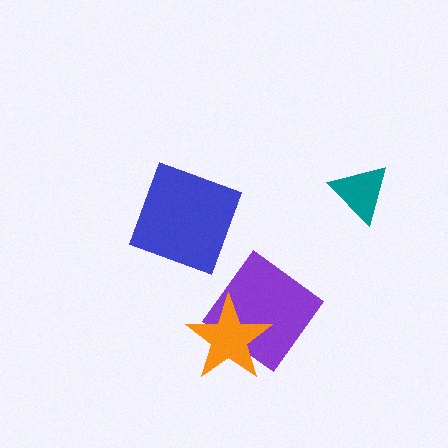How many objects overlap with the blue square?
0 objects overlap with the blue square.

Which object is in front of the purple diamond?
The orange star is in front of the purple diamond.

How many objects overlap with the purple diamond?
1 object overlaps with the purple diamond.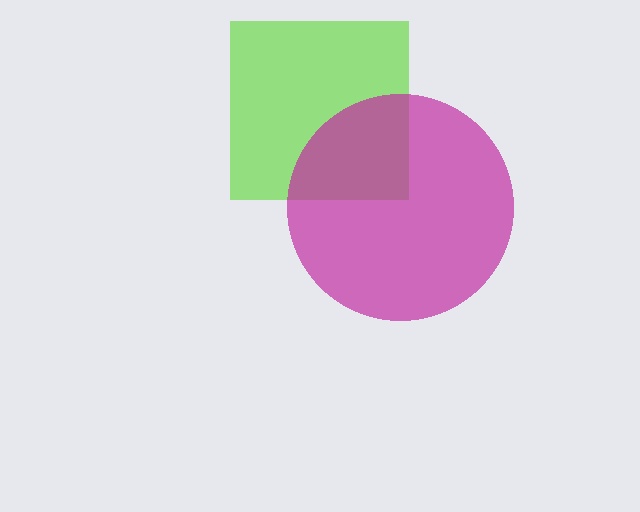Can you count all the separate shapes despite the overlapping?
Yes, there are 2 separate shapes.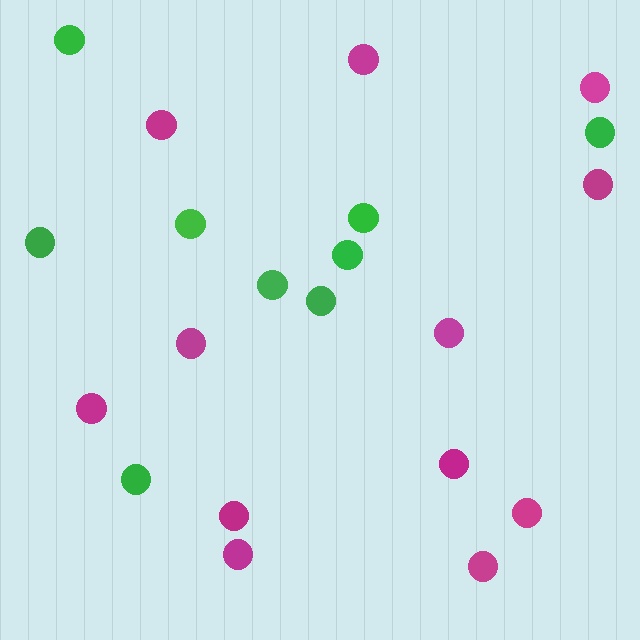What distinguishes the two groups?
There are 2 groups: one group of magenta circles (12) and one group of green circles (9).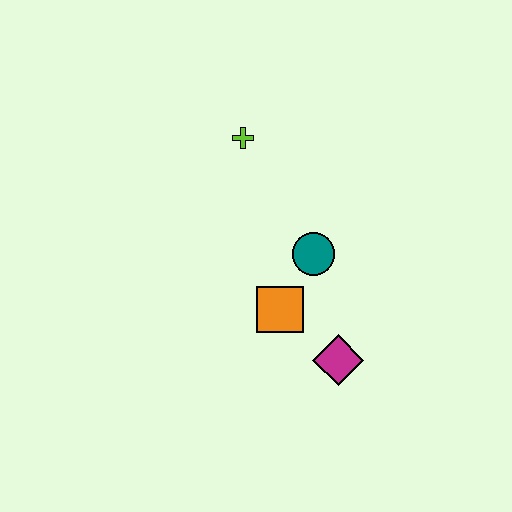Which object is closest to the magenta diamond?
The orange square is closest to the magenta diamond.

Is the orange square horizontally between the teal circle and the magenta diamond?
No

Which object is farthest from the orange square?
The lime cross is farthest from the orange square.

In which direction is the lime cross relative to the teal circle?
The lime cross is above the teal circle.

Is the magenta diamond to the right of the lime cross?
Yes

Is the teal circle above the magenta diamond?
Yes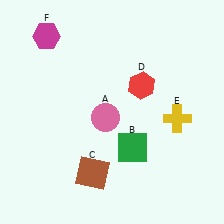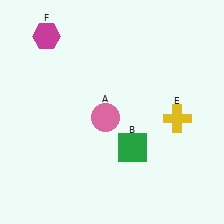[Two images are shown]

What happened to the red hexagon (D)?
The red hexagon (D) was removed in Image 2. It was in the top-right area of Image 1.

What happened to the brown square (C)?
The brown square (C) was removed in Image 2. It was in the bottom-left area of Image 1.